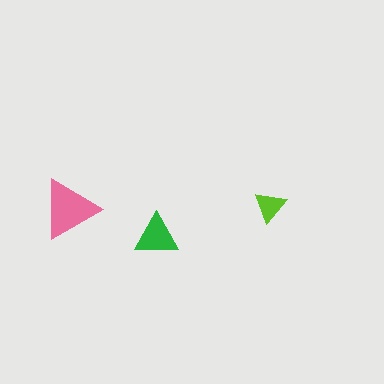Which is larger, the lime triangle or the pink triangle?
The pink one.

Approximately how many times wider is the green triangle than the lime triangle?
About 1.5 times wider.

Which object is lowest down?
The green triangle is bottommost.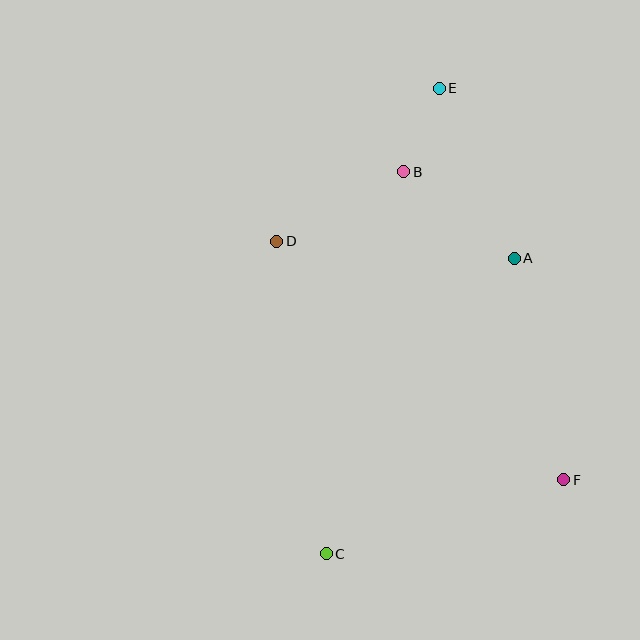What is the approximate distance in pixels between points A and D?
The distance between A and D is approximately 238 pixels.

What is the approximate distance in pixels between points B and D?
The distance between B and D is approximately 145 pixels.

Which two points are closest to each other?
Points B and E are closest to each other.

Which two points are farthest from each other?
Points C and E are farthest from each other.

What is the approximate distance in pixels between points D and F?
The distance between D and F is approximately 373 pixels.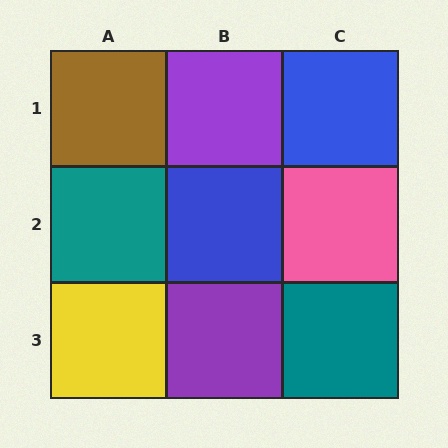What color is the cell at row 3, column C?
Teal.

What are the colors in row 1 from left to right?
Brown, purple, blue.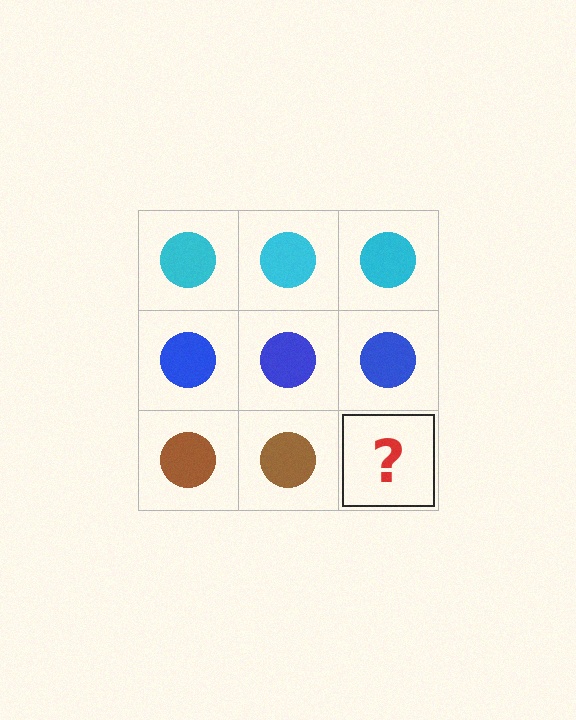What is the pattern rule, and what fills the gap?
The rule is that each row has a consistent color. The gap should be filled with a brown circle.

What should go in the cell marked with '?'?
The missing cell should contain a brown circle.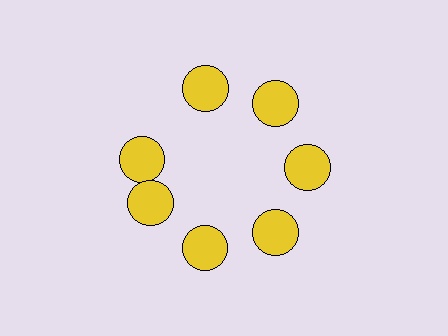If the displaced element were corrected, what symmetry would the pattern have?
It would have 7-fold rotational symmetry — the pattern would map onto itself every 51 degrees.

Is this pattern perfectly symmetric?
No. The 7 yellow circles are arranged in a ring, but one element near the 10 o'clock position is rotated out of alignment along the ring, breaking the 7-fold rotational symmetry.